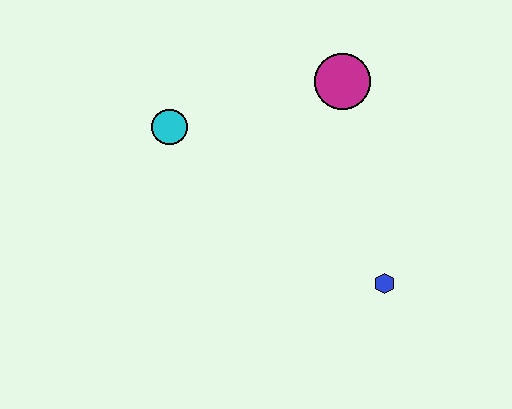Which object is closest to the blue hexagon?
The magenta circle is closest to the blue hexagon.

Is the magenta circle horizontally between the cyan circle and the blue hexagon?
Yes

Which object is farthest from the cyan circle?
The blue hexagon is farthest from the cyan circle.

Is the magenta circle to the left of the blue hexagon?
Yes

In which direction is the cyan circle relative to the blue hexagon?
The cyan circle is to the left of the blue hexagon.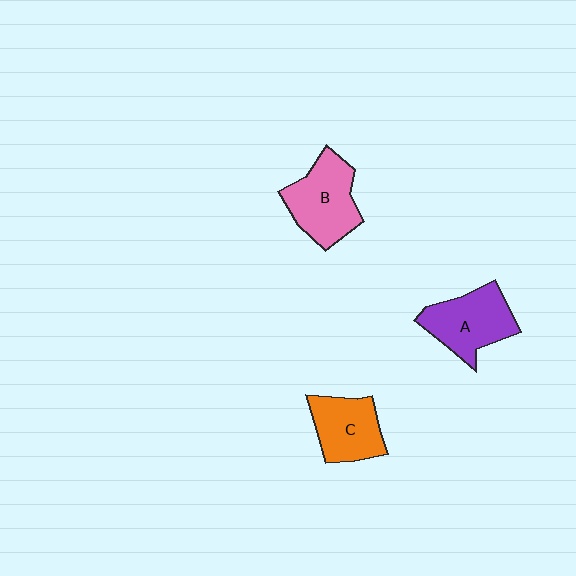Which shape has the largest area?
Shape B (pink).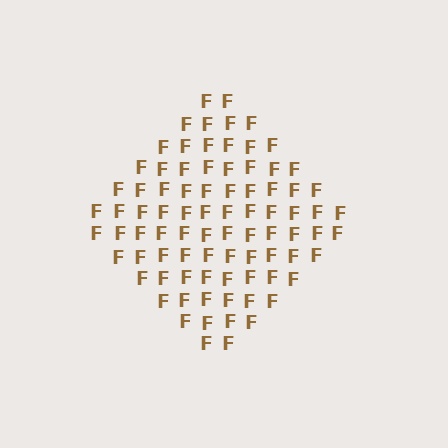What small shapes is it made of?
It is made of small letter F's.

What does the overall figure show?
The overall figure shows a diamond.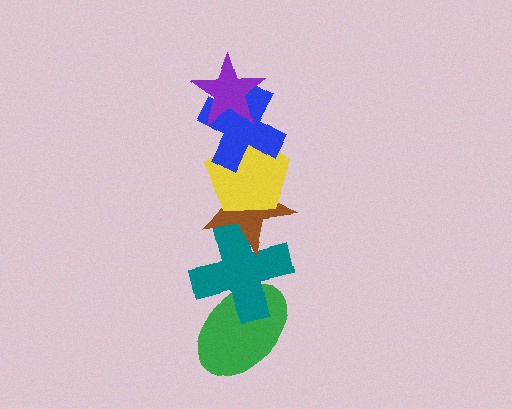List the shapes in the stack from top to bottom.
From top to bottom: the purple star, the blue cross, the yellow pentagon, the brown star, the teal cross, the green ellipse.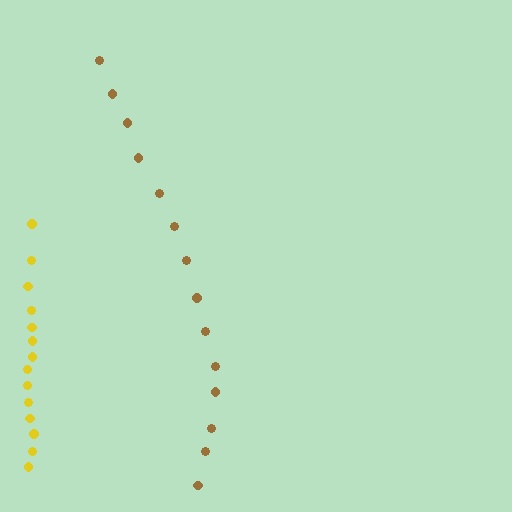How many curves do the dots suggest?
There are 2 distinct paths.